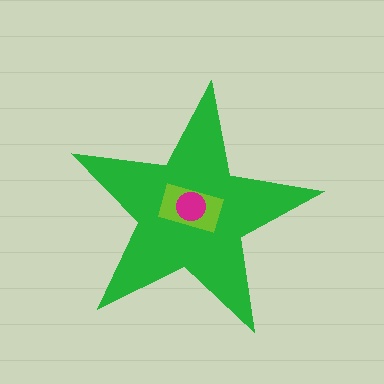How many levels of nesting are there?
3.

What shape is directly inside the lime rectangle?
The magenta circle.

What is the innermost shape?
The magenta circle.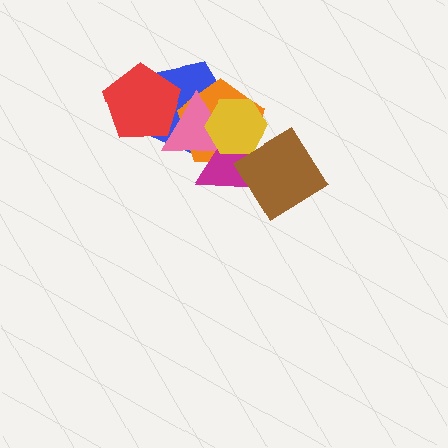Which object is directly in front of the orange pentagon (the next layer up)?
The pink triangle is directly in front of the orange pentagon.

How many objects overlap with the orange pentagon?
5 objects overlap with the orange pentagon.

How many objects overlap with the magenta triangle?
5 objects overlap with the magenta triangle.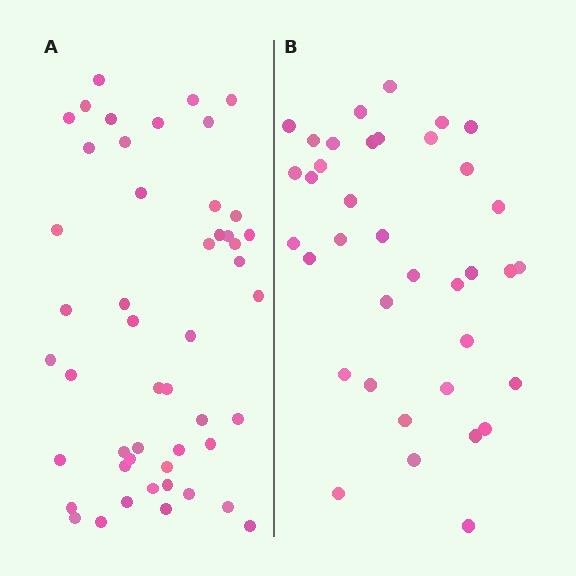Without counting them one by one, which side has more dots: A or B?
Region A (the left region) has more dots.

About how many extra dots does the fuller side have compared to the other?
Region A has roughly 12 or so more dots than region B.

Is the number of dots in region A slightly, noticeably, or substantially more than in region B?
Region A has noticeably more, but not dramatically so. The ratio is roughly 1.3 to 1.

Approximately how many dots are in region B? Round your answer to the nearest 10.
About 40 dots. (The exact count is 37, which rounds to 40.)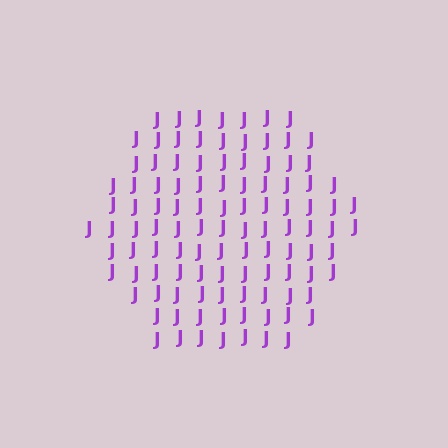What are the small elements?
The small elements are letter J's.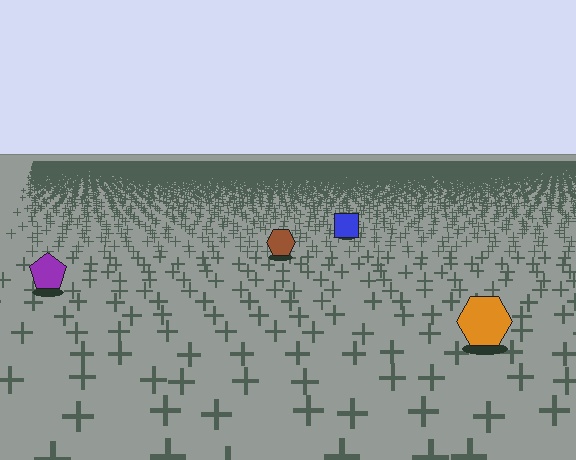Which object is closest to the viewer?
The orange hexagon is closest. The texture marks near it are larger and more spread out.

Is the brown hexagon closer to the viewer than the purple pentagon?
No. The purple pentagon is closer — you can tell from the texture gradient: the ground texture is coarser near it.